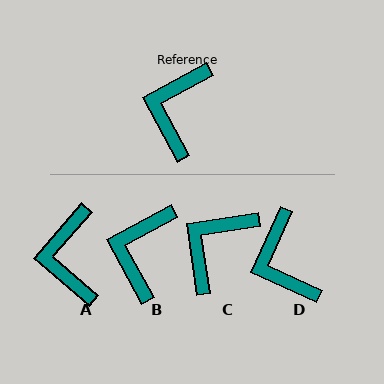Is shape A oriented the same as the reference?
No, it is off by about 20 degrees.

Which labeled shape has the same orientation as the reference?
B.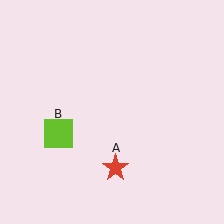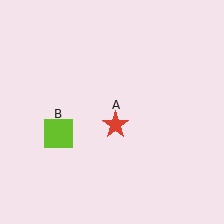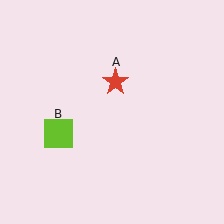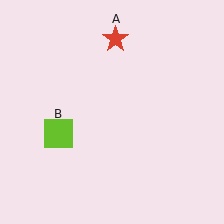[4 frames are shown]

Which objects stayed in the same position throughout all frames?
Lime square (object B) remained stationary.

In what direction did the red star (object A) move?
The red star (object A) moved up.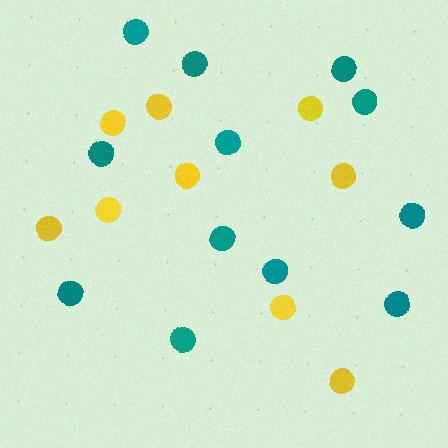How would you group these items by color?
There are 2 groups: one group of yellow circles (9) and one group of teal circles (12).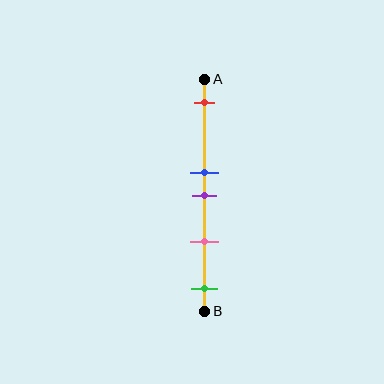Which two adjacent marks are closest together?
The blue and purple marks are the closest adjacent pair.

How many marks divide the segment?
There are 5 marks dividing the segment.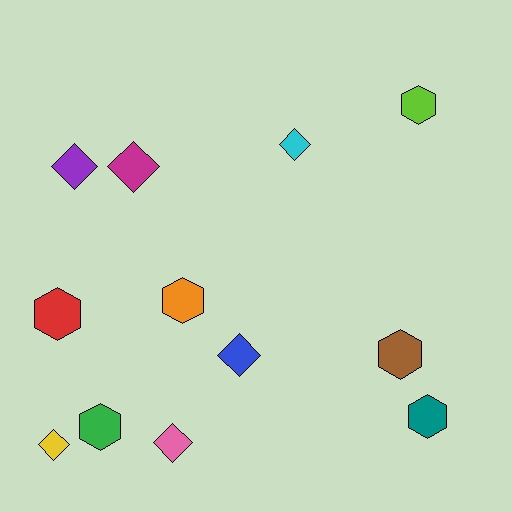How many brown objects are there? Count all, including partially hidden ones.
There is 1 brown object.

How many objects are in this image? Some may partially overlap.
There are 12 objects.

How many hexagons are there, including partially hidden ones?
There are 6 hexagons.